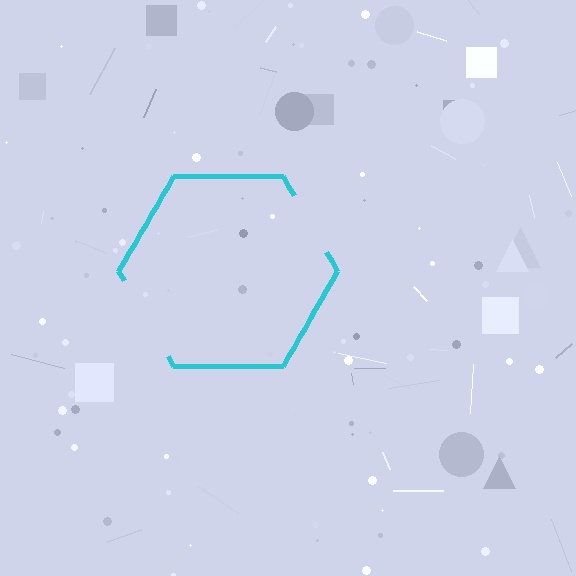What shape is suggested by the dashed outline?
The dashed outline suggests a hexagon.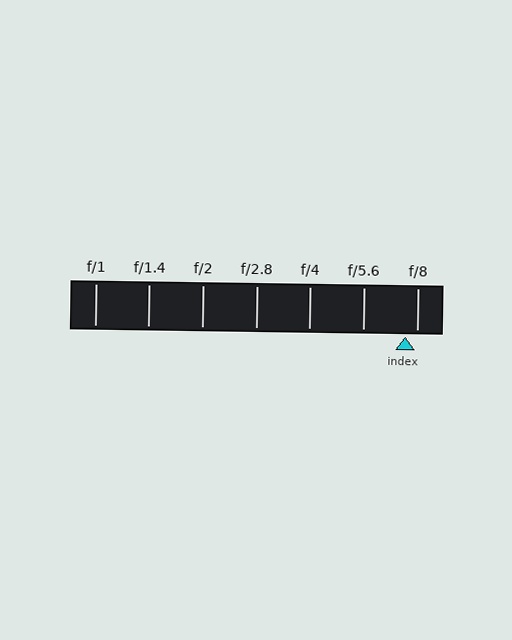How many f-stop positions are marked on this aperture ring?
There are 7 f-stop positions marked.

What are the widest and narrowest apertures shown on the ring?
The widest aperture shown is f/1 and the narrowest is f/8.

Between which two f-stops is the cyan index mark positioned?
The index mark is between f/5.6 and f/8.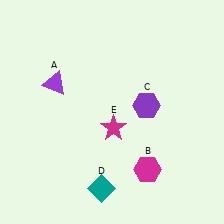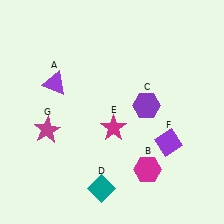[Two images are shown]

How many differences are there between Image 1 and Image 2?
There are 2 differences between the two images.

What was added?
A purple diamond (F), a magenta star (G) were added in Image 2.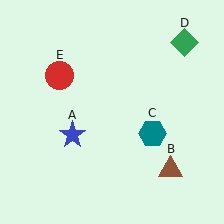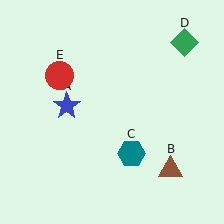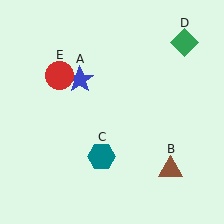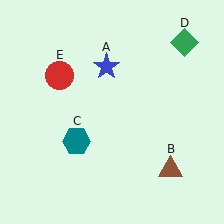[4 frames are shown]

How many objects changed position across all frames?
2 objects changed position: blue star (object A), teal hexagon (object C).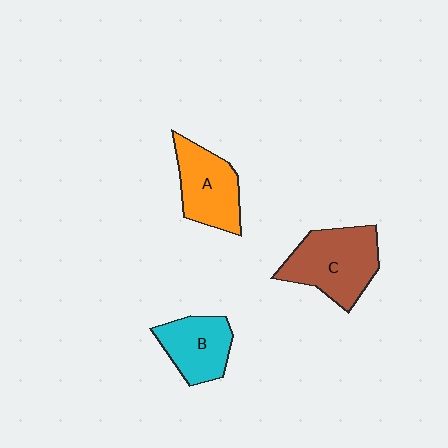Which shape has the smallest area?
Shape B (cyan).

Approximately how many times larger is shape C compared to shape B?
Approximately 1.4 times.